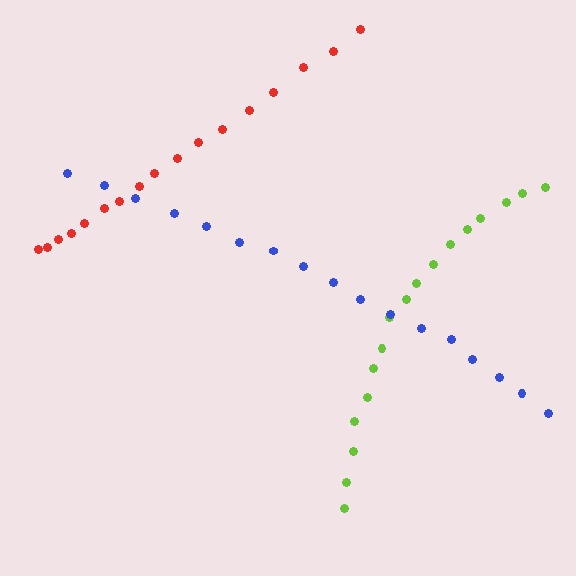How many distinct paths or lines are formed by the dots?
There are 3 distinct paths.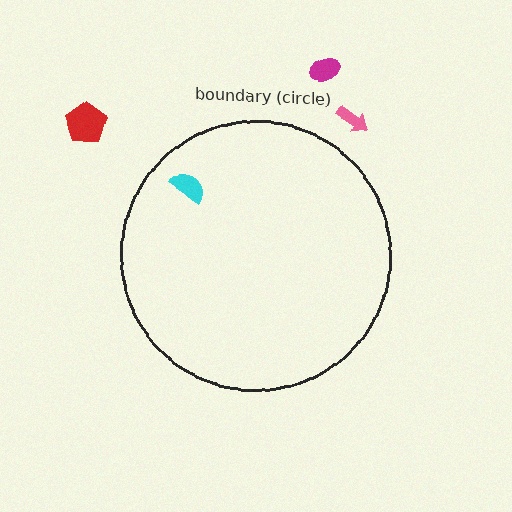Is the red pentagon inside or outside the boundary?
Outside.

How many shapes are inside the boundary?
1 inside, 3 outside.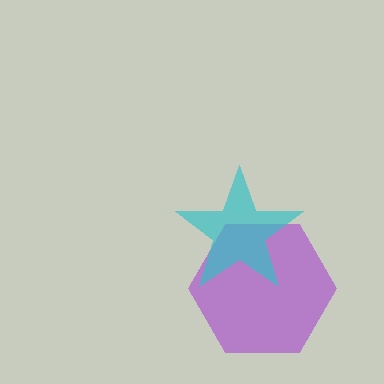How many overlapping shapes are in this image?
There are 2 overlapping shapes in the image.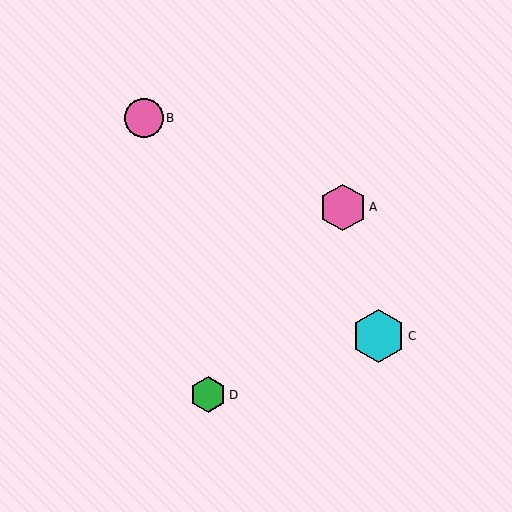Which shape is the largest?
The cyan hexagon (labeled C) is the largest.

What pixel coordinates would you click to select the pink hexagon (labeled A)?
Click at (343, 207) to select the pink hexagon A.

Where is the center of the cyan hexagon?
The center of the cyan hexagon is at (378, 336).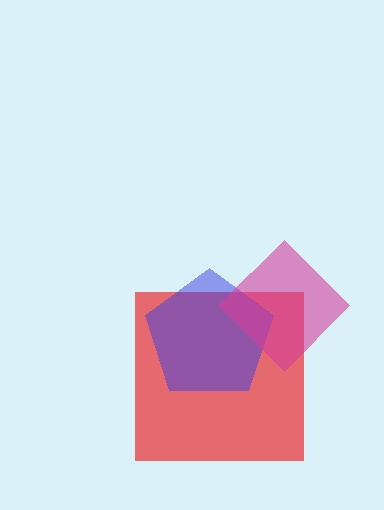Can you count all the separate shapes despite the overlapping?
Yes, there are 3 separate shapes.